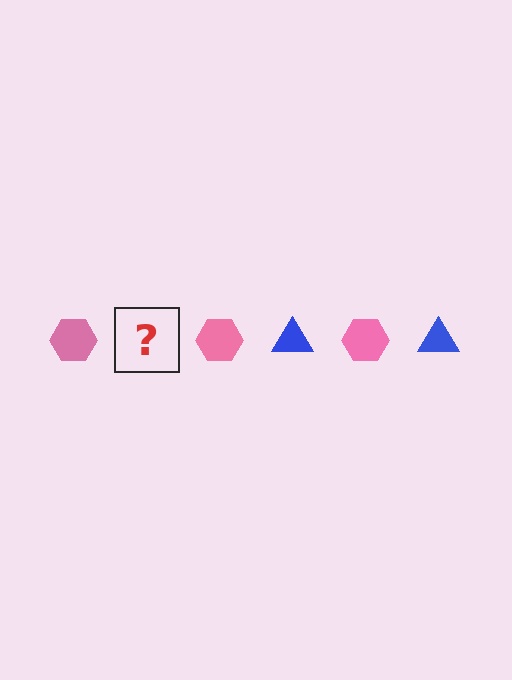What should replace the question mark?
The question mark should be replaced with a blue triangle.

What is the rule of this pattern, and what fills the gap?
The rule is that the pattern alternates between pink hexagon and blue triangle. The gap should be filled with a blue triangle.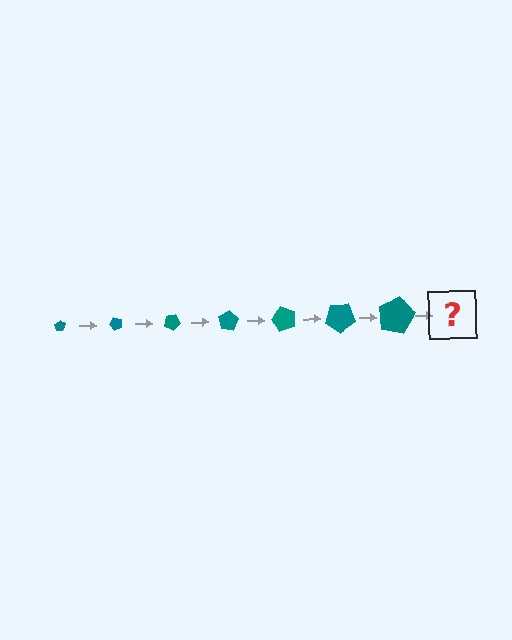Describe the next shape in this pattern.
It should be a pentagon, larger than the previous one and rotated 350 degrees from the start.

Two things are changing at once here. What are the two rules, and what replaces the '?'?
The two rules are that the pentagon grows larger each step and it rotates 50 degrees each step. The '?' should be a pentagon, larger than the previous one and rotated 350 degrees from the start.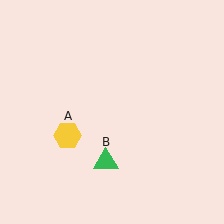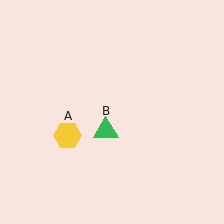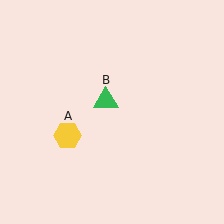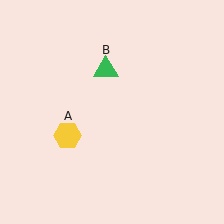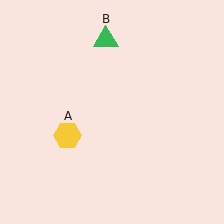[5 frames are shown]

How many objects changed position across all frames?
1 object changed position: green triangle (object B).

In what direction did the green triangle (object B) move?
The green triangle (object B) moved up.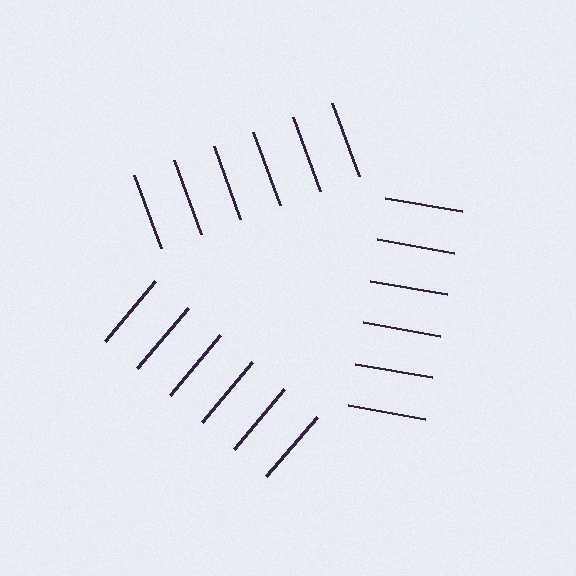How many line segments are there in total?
18 — 6 along each of the 3 edges.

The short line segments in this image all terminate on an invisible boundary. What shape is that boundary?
An illusory triangle — the line segments terminate on its edges but no continuous stroke is drawn.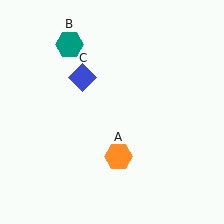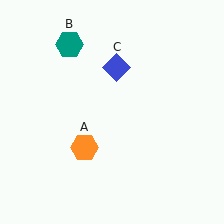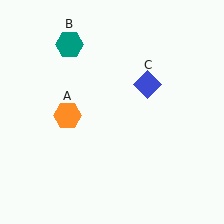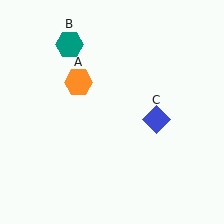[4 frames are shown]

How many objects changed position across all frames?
2 objects changed position: orange hexagon (object A), blue diamond (object C).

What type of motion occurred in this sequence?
The orange hexagon (object A), blue diamond (object C) rotated clockwise around the center of the scene.